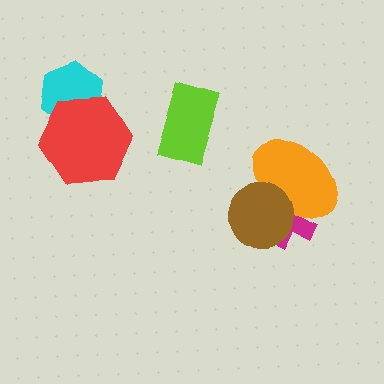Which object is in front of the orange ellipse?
The brown circle is in front of the orange ellipse.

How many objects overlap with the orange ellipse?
2 objects overlap with the orange ellipse.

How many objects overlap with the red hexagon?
1 object overlaps with the red hexagon.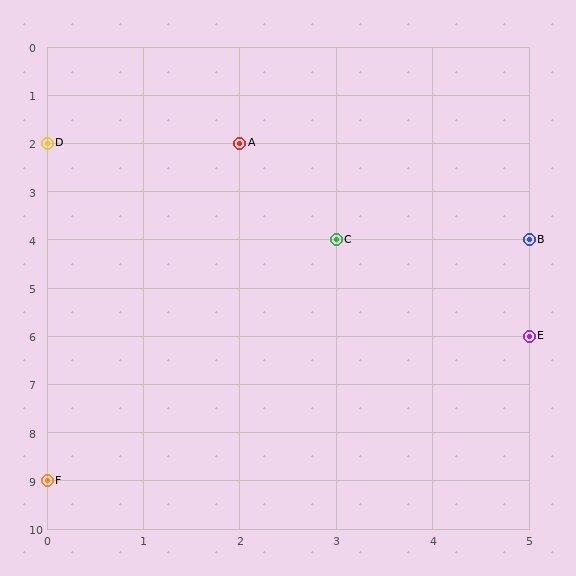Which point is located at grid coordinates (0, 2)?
Point D is at (0, 2).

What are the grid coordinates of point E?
Point E is at grid coordinates (5, 6).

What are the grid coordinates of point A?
Point A is at grid coordinates (2, 2).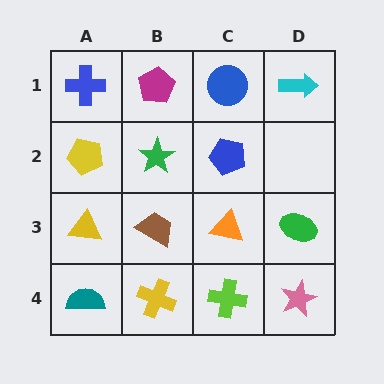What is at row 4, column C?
A lime cross.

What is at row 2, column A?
A yellow pentagon.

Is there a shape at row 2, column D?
No, that cell is empty.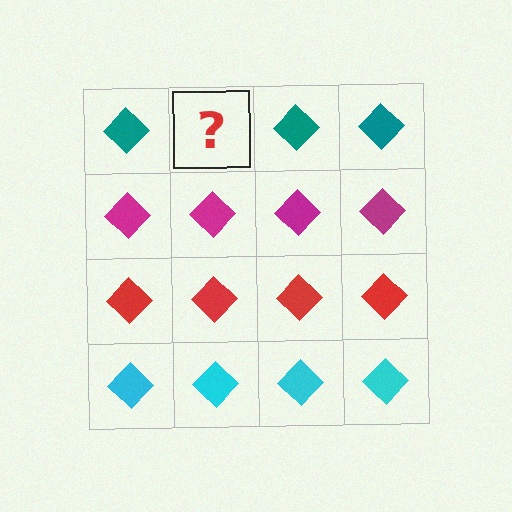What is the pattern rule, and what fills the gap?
The rule is that each row has a consistent color. The gap should be filled with a teal diamond.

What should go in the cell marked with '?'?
The missing cell should contain a teal diamond.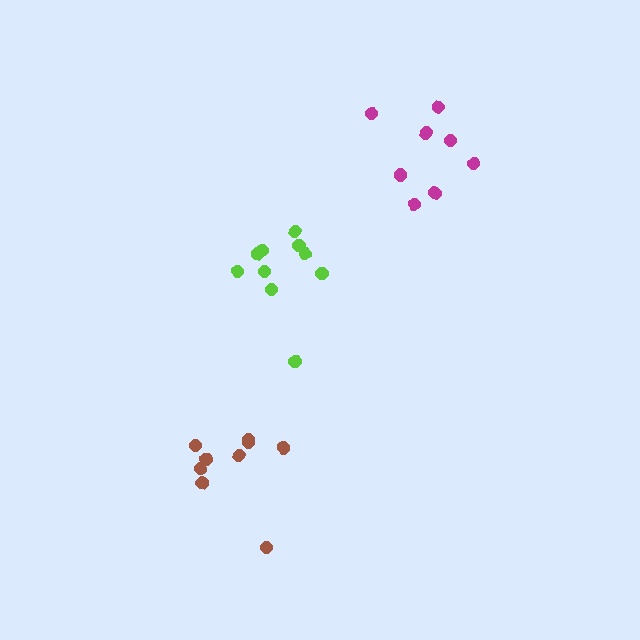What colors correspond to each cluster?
The clusters are colored: brown, lime, magenta.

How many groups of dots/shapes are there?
There are 3 groups.